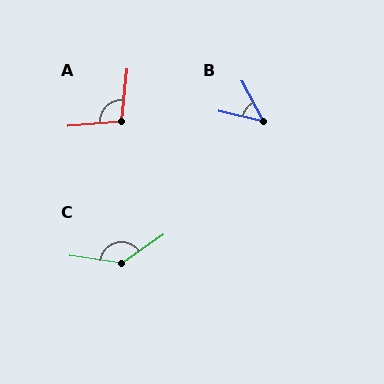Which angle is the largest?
C, at approximately 137 degrees.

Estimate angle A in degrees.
Approximately 101 degrees.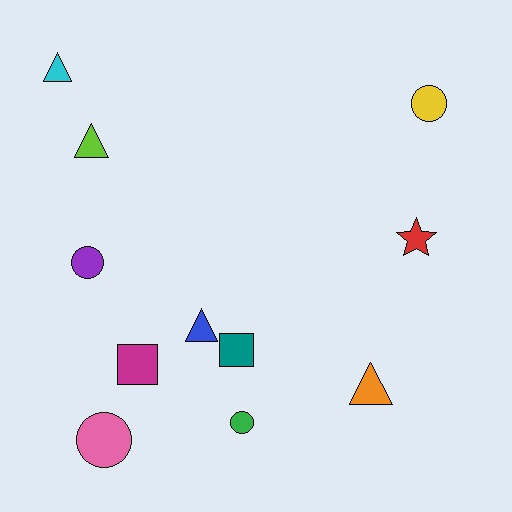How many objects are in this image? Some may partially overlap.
There are 11 objects.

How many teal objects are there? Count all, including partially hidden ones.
There is 1 teal object.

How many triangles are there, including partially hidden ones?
There are 4 triangles.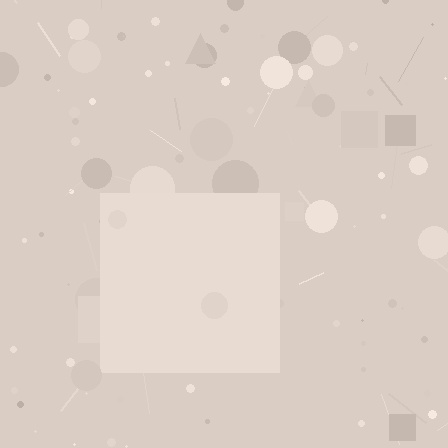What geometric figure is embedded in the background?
A square is embedded in the background.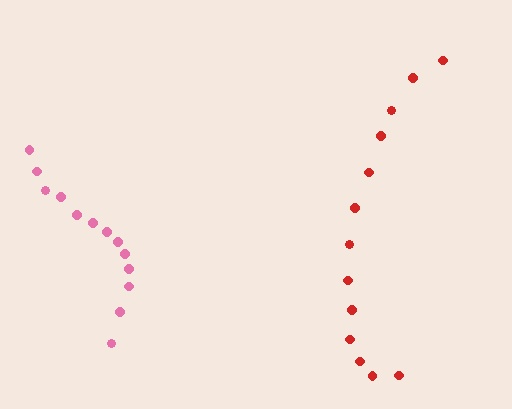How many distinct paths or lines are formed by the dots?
There are 2 distinct paths.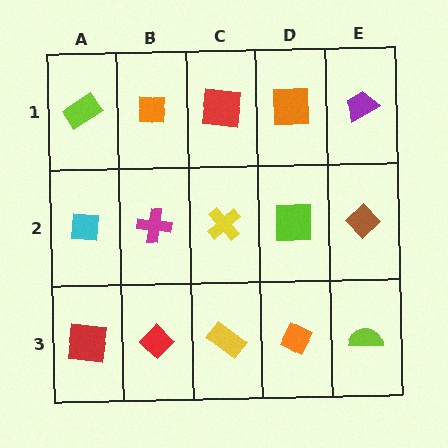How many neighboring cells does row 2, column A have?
3.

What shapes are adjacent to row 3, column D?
A lime square (row 2, column D), a yellow rectangle (row 3, column C), a lime semicircle (row 3, column E).